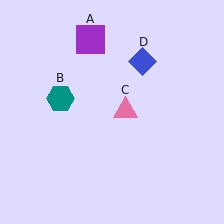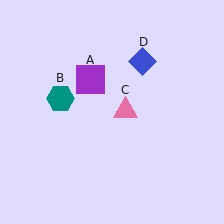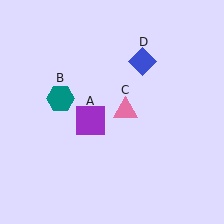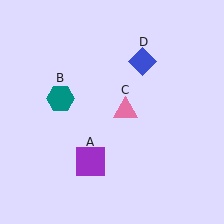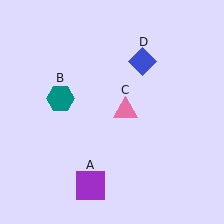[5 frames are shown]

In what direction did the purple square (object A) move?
The purple square (object A) moved down.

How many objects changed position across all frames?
1 object changed position: purple square (object A).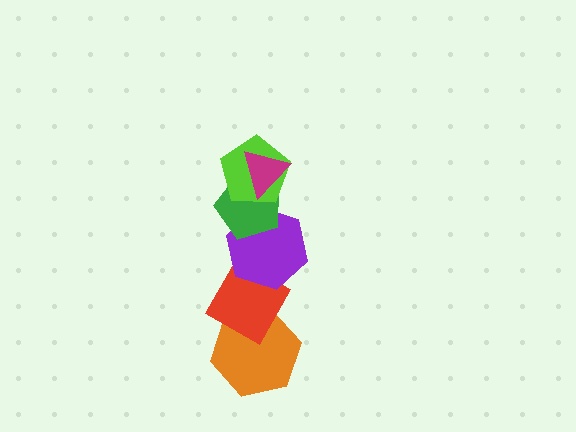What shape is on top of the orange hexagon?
The red diamond is on top of the orange hexagon.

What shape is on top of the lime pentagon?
The magenta triangle is on top of the lime pentagon.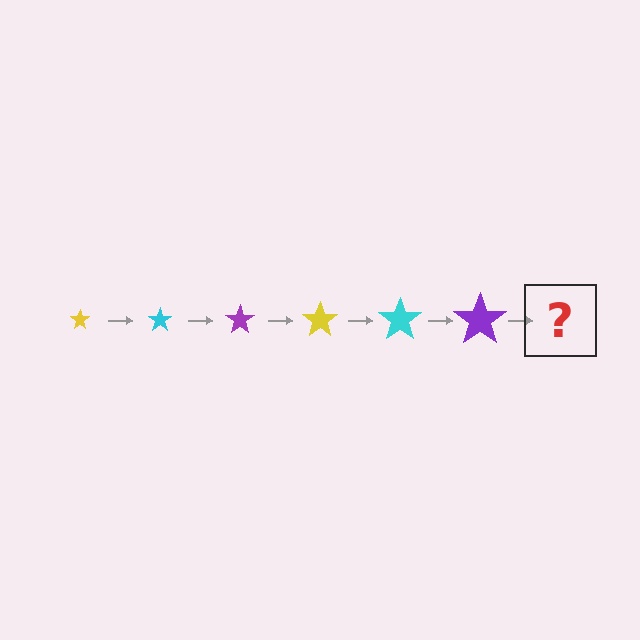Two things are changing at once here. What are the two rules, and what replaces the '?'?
The two rules are that the star grows larger each step and the color cycles through yellow, cyan, and purple. The '?' should be a yellow star, larger than the previous one.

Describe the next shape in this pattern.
It should be a yellow star, larger than the previous one.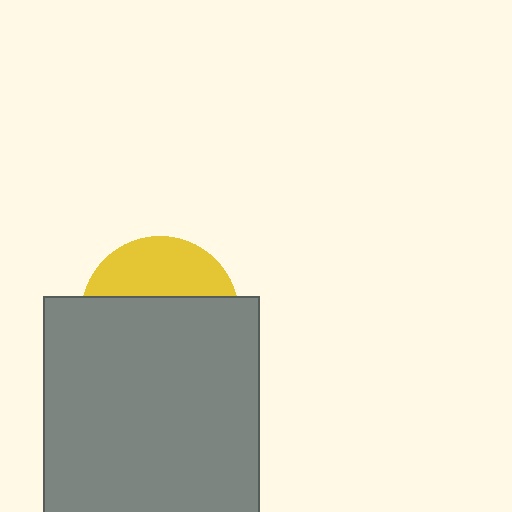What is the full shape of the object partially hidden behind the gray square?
The partially hidden object is a yellow circle.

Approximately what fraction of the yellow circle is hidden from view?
Roughly 66% of the yellow circle is hidden behind the gray square.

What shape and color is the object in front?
The object in front is a gray square.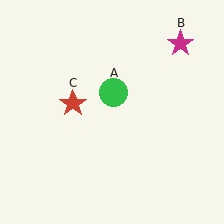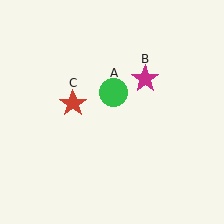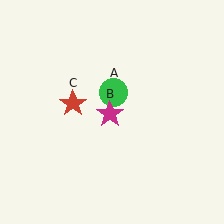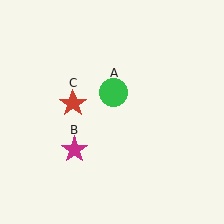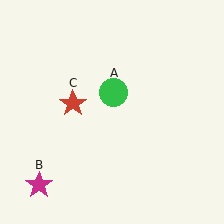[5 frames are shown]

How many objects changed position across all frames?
1 object changed position: magenta star (object B).